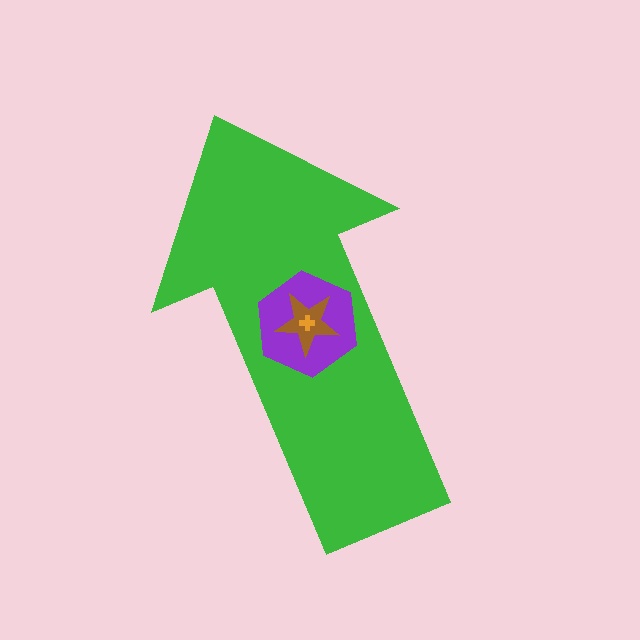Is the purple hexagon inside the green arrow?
Yes.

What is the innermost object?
The orange cross.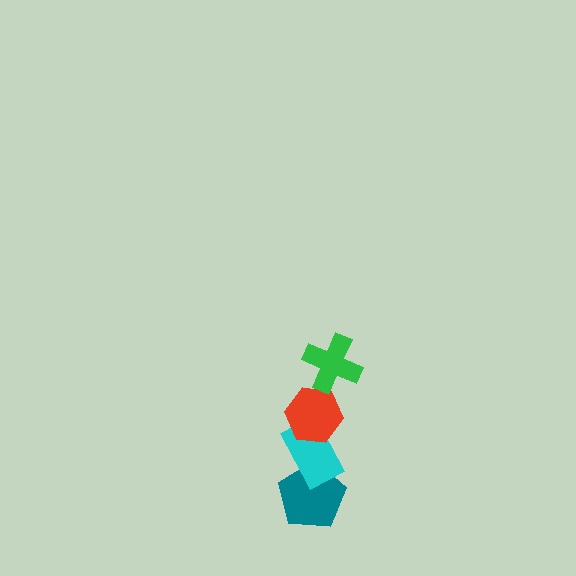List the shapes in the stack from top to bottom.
From top to bottom: the green cross, the red hexagon, the cyan rectangle, the teal pentagon.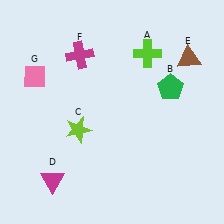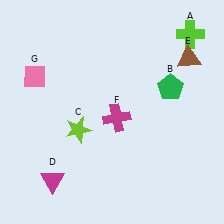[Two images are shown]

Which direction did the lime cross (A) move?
The lime cross (A) moved right.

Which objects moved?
The objects that moved are: the lime cross (A), the magenta cross (F).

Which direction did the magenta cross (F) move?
The magenta cross (F) moved down.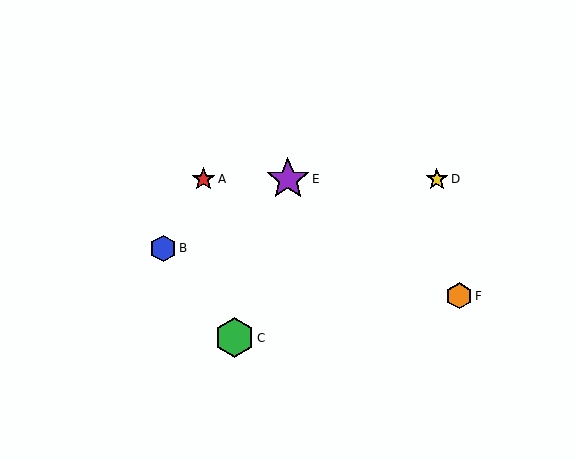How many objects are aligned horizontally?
3 objects (A, D, E) are aligned horizontally.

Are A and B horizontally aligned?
No, A is at y≈179 and B is at y≈248.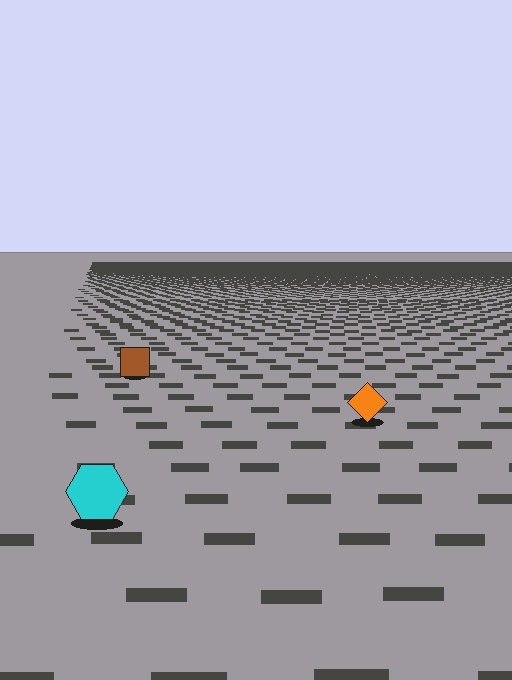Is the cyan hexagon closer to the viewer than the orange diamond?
Yes. The cyan hexagon is closer — you can tell from the texture gradient: the ground texture is coarser near it.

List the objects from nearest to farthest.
From nearest to farthest: the cyan hexagon, the orange diamond, the brown square.